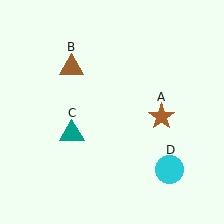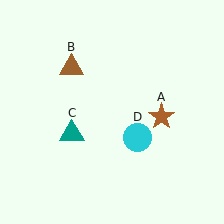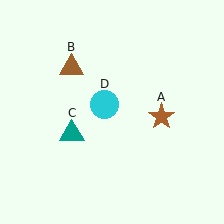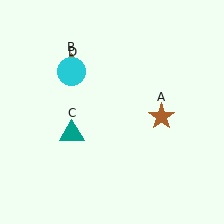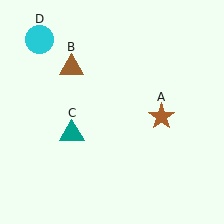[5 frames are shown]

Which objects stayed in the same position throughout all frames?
Brown star (object A) and brown triangle (object B) and teal triangle (object C) remained stationary.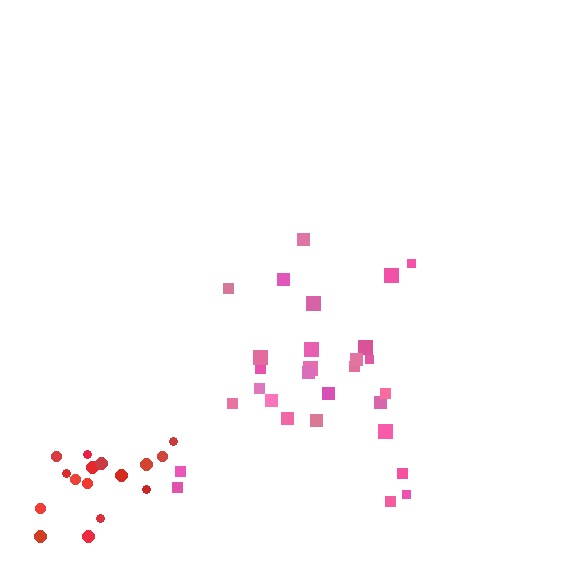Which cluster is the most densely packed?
Red.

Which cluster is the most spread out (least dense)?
Pink.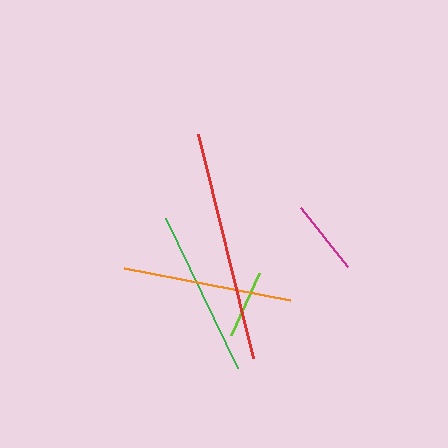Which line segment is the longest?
The red line is the longest at approximately 230 pixels.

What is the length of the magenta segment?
The magenta segment is approximately 75 pixels long.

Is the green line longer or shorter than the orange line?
The orange line is longer than the green line.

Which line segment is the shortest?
The lime line is the shortest at approximately 68 pixels.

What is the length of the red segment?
The red segment is approximately 230 pixels long.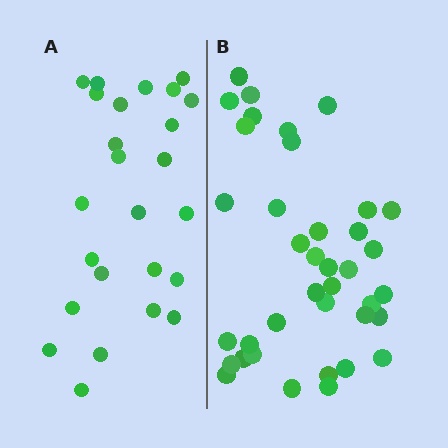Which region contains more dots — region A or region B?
Region B (the right region) has more dots.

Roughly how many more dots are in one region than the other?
Region B has approximately 15 more dots than region A.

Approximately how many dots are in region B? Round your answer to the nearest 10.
About 40 dots. (The exact count is 38, which rounds to 40.)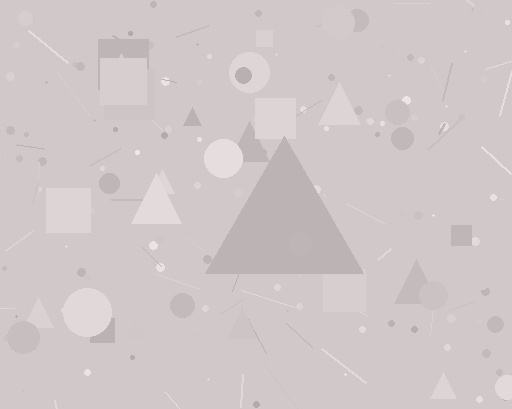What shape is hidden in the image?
A triangle is hidden in the image.